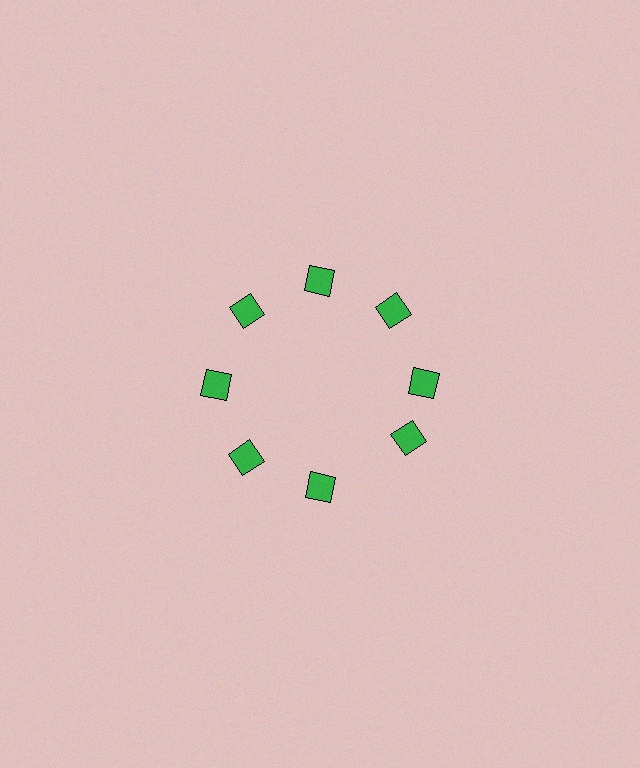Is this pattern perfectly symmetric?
No. The 8 green diamonds are arranged in a ring, but one element near the 4 o'clock position is rotated out of alignment along the ring, breaking the 8-fold rotational symmetry.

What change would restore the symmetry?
The symmetry would be restored by rotating it back into even spacing with its neighbors so that all 8 diamonds sit at equal angles and equal distance from the center.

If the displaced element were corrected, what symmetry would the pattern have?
It would have 8-fold rotational symmetry — the pattern would map onto itself every 45 degrees.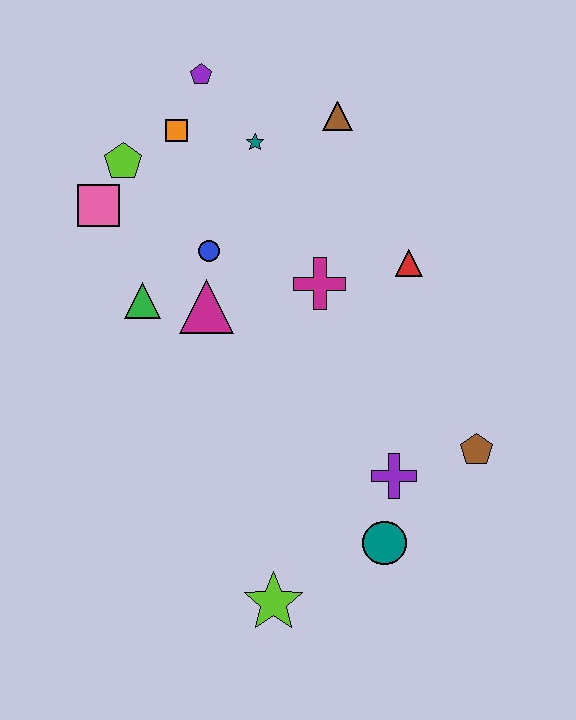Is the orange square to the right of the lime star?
No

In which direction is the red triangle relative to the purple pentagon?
The red triangle is to the right of the purple pentagon.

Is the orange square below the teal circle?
No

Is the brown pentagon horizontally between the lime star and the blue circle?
No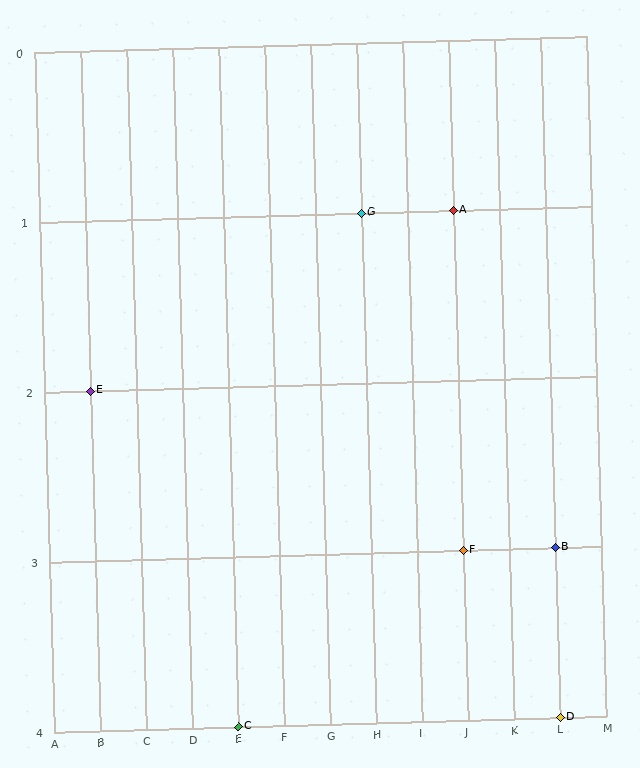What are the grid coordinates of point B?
Point B is at grid coordinates (L, 3).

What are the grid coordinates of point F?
Point F is at grid coordinates (J, 3).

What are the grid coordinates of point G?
Point G is at grid coordinates (H, 1).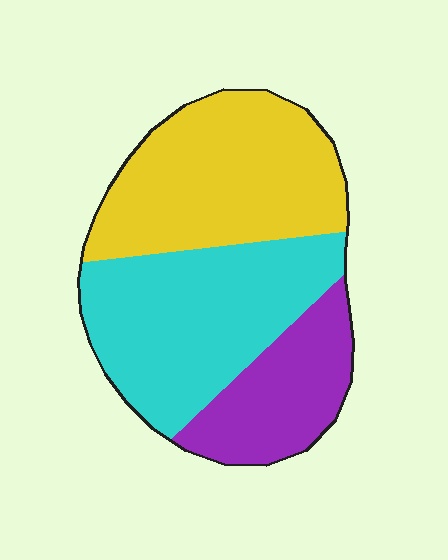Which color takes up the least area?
Purple, at roughly 20%.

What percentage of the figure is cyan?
Cyan takes up between a quarter and a half of the figure.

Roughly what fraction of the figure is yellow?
Yellow takes up about two fifths (2/5) of the figure.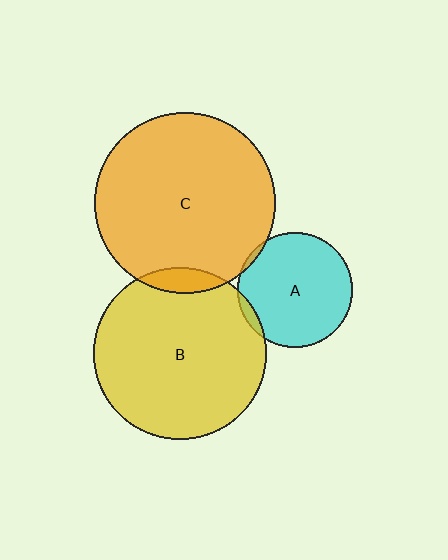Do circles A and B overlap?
Yes.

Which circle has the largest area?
Circle C (orange).